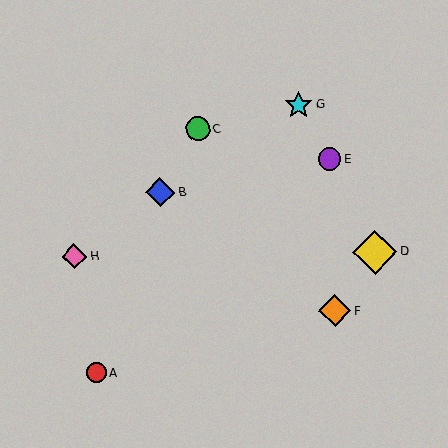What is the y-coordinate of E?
Object E is at y≈159.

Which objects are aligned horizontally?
Objects D, H are aligned horizontally.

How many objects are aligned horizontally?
2 objects (D, H) are aligned horizontally.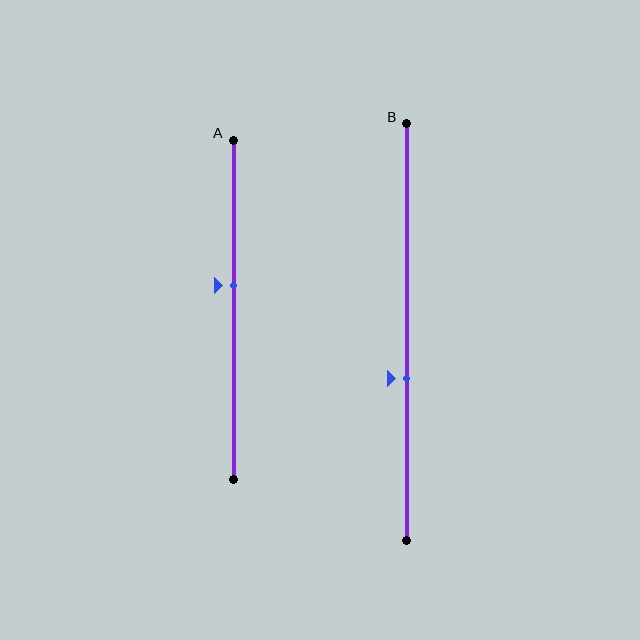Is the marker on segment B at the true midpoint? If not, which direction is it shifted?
No, the marker on segment B is shifted downward by about 11% of the segment length.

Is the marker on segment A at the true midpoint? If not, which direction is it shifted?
No, the marker on segment A is shifted upward by about 7% of the segment length.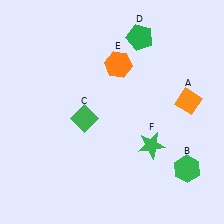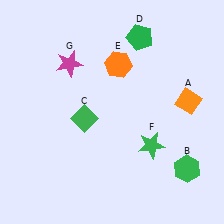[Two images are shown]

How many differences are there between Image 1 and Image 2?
There is 1 difference between the two images.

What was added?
A magenta star (G) was added in Image 2.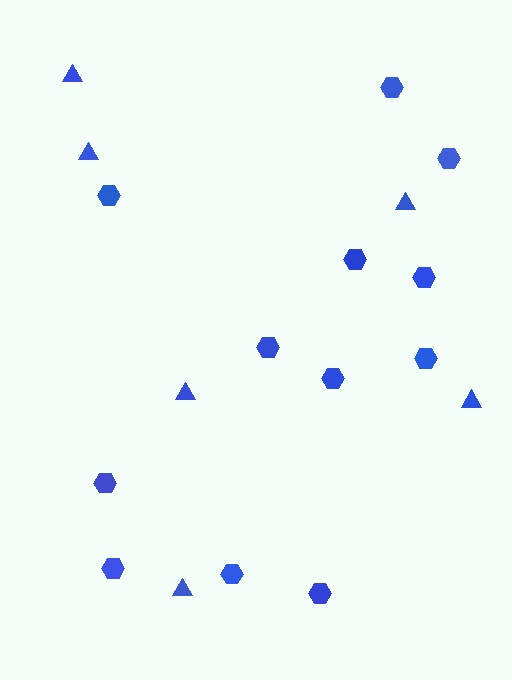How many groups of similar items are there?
There are 2 groups: one group of triangles (6) and one group of hexagons (12).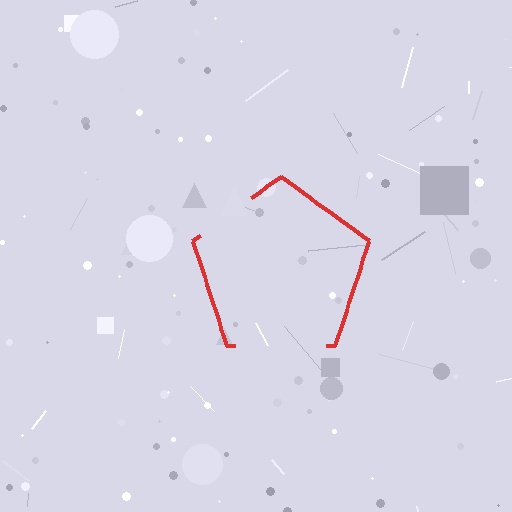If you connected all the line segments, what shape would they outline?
They would outline a pentagon.